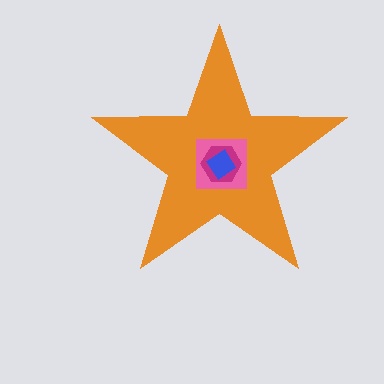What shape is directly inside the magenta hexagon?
The blue diamond.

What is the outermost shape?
The orange star.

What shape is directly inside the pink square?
The magenta hexagon.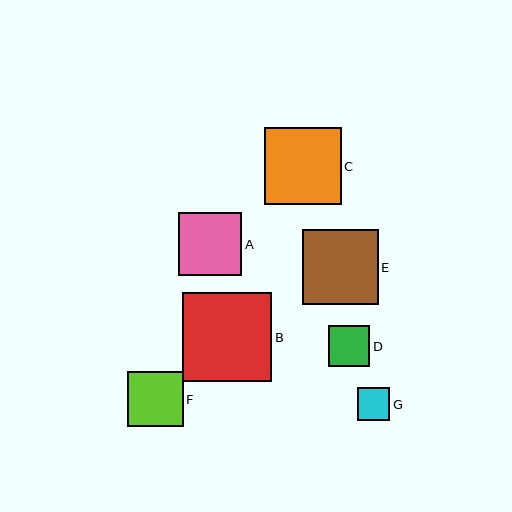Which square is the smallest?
Square G is the smallest with a size of approximately 33 pixels.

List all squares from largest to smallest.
From largest to smallest: B, C, E, A, F, D, G.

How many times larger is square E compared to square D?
Square E is approximately 1.8 times the size of square D.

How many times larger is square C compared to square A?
Square C is approximately 1.2 times the size of square A.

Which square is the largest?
Square B is the largest with a size of approximately 89 pixels.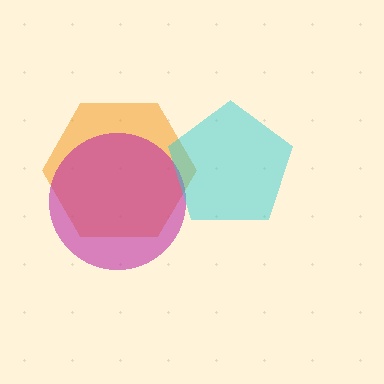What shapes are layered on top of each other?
The layered shapes are: an orange hexagon, a magenta circle, a cyan pentagon.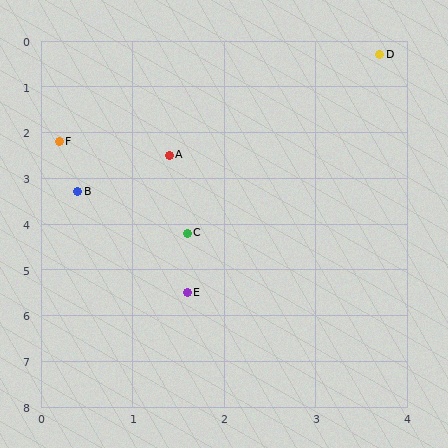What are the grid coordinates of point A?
Point A is at approximately (1.4, 2.5).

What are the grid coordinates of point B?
Point B is at approximately (0.4, 3.3).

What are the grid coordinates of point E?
Point E is at approximately (1.6, 5.5).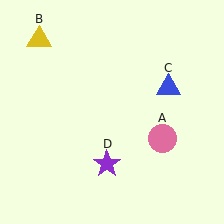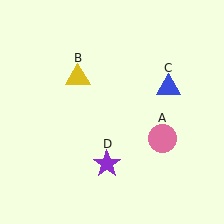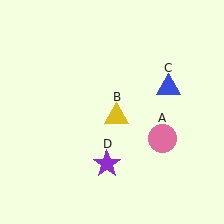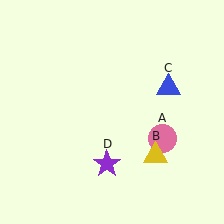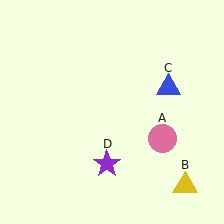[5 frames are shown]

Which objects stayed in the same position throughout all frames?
Pink circle (object A) and blue triangle (object C) and purple star (object D) remained stationary.